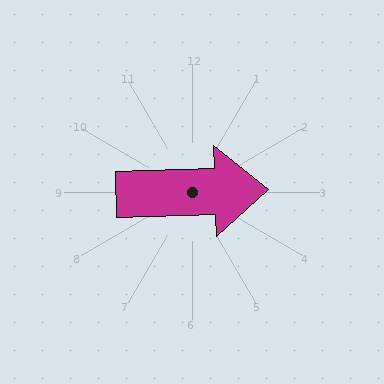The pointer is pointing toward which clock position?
Roughly 3 o'clock.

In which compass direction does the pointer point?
East.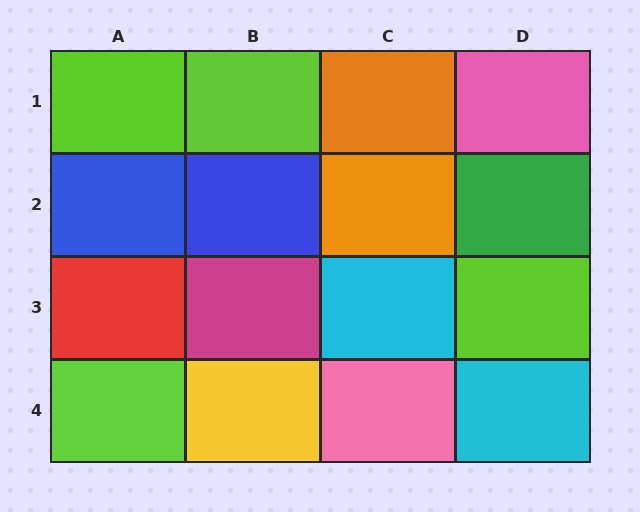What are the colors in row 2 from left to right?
Blue, blue, orange, green.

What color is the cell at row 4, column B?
Yellow.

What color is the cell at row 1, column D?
Pink.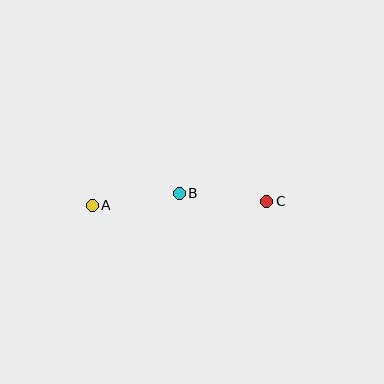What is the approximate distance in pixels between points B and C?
The distance between B and C is approximately 88 pixels.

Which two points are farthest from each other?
Points A and C are farthest from each other.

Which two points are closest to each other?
Points A and B are closest to each other.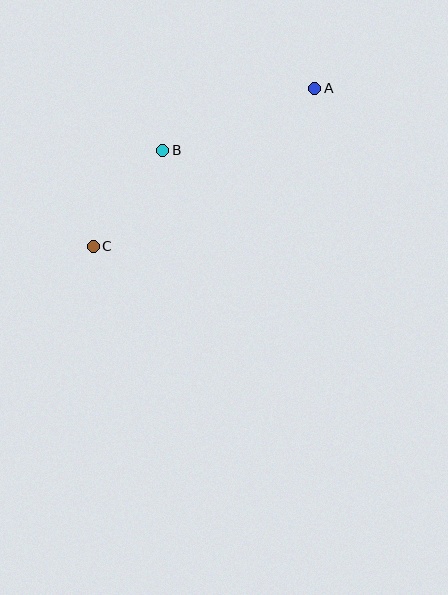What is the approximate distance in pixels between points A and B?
The distance between A and B is approximately 164 pixels.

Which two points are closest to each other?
Points B and C are closest to each other.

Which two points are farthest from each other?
Points A and C are farthest from each other.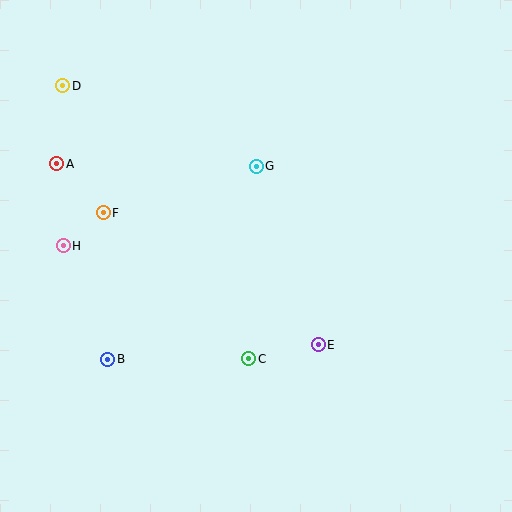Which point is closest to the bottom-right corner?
Point E is closest to the bottom-right corner.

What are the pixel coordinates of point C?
Point C is at (249, 359).